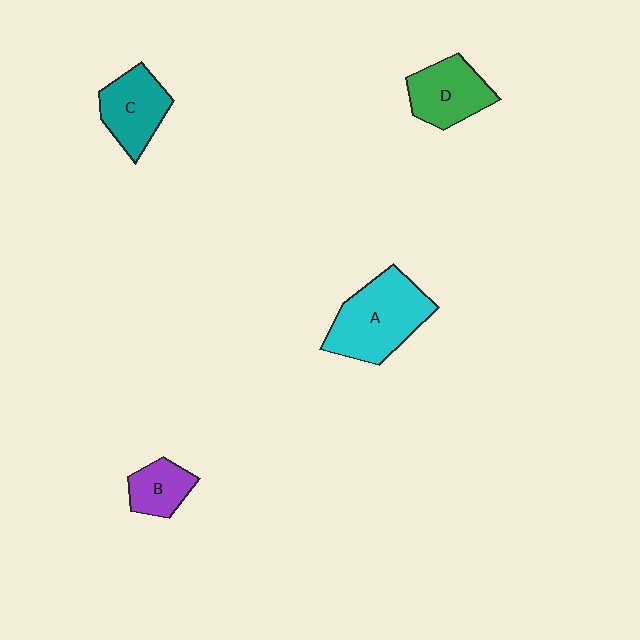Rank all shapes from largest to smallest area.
From largest to smallest: A (cyan), D (green), C (teal), B (purple).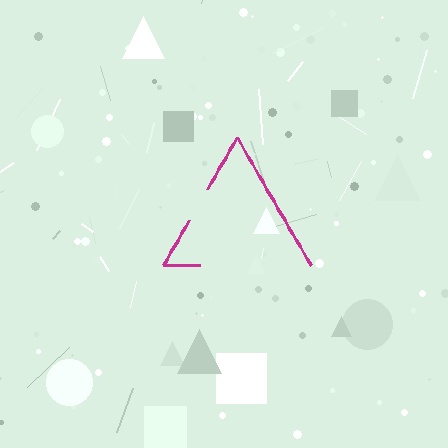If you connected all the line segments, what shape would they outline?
They would outline a triangle.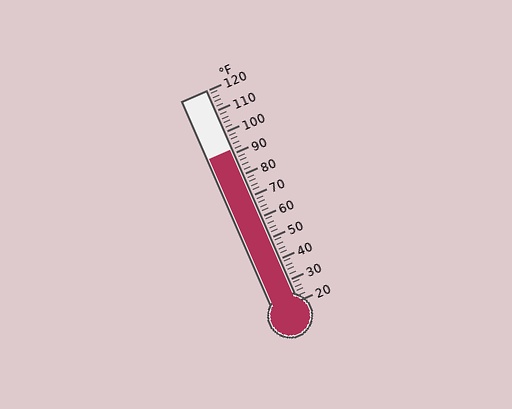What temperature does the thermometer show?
The thermometer shows approximately 92°F.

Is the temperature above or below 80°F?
The temperature is above 80°F.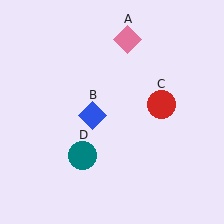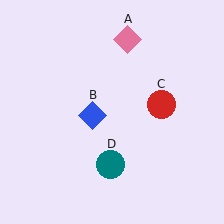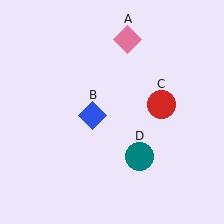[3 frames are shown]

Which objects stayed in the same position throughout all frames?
Pink diamond (object A) and blue diamond (object B) and red circle (object C) remained stationary.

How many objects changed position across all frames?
1 object changed position: teal circle (object D).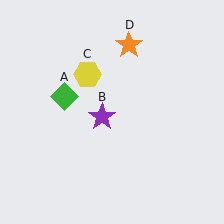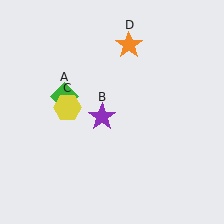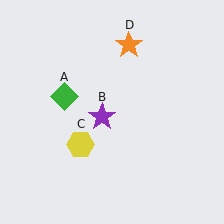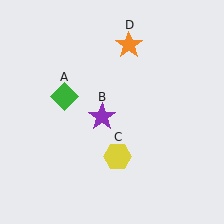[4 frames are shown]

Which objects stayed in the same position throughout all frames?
Green diamond (object A) and purple star (object B) and orange star (object D) remained stationary.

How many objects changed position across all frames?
1 object changed position: yellow hexagon (object C).